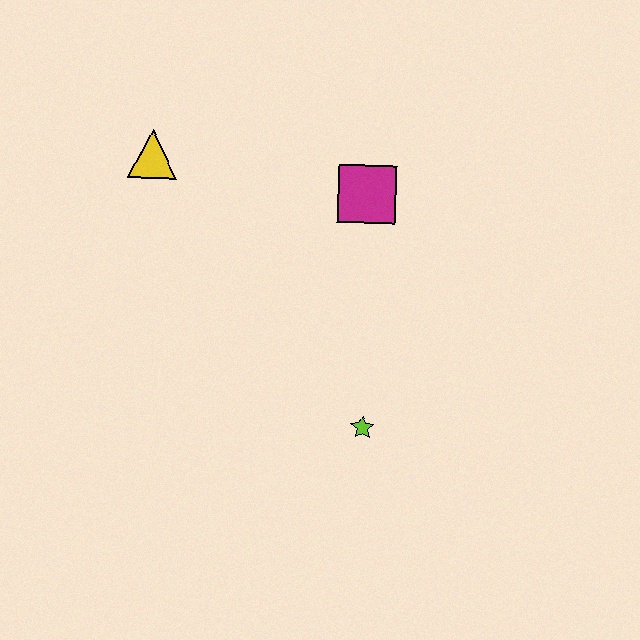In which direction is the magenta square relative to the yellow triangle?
The magenta square is to the right of the yellow triangle.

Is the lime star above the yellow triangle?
No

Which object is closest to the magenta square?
The yellow triangle is closest to the magenta square.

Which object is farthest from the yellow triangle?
The lime star is farthest from the yellow triangle.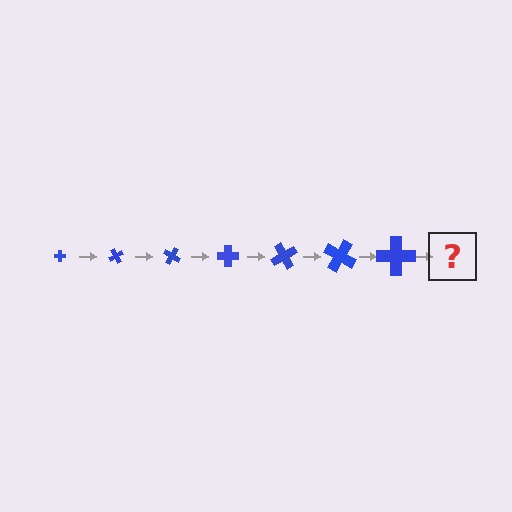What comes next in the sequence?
The next element should be a cross, larger than the previous one and rotated 420 degrees from the start.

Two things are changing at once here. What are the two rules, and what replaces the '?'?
The two rules are that the cross grows larger each step and it rotates 60 degrees each step. The '?' should be a cross, larger than the previous one and rotated 420 degrees from the start.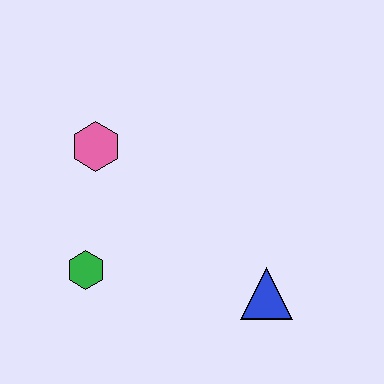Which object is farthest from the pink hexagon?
The blue triangle is farthest from the pink hexagon.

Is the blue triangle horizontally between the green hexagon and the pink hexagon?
No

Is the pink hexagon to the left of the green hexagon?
No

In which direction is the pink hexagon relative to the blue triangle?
The pink hexagon is to the left of the blue triangle.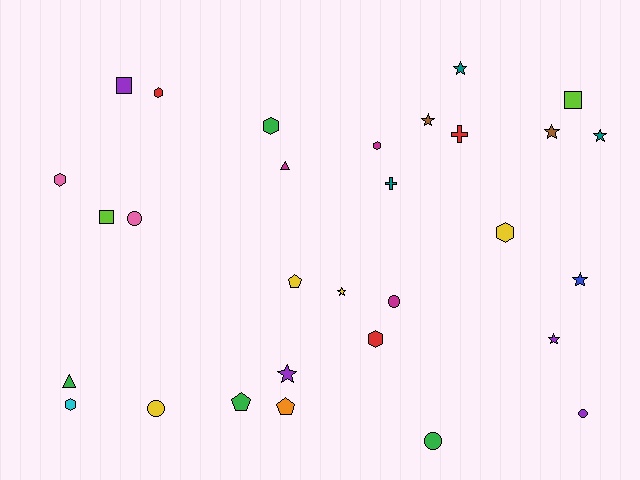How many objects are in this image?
There are 30 objects.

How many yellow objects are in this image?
There are 4 yellow objects.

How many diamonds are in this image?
There are no diamonds.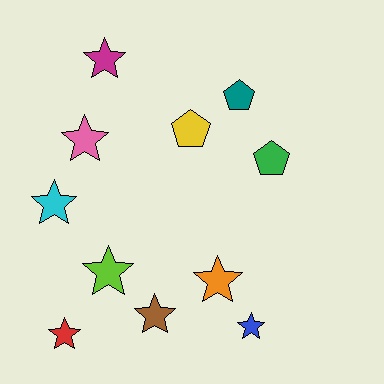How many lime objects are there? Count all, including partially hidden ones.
There is 1 lime object.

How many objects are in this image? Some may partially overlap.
There are 11 objects.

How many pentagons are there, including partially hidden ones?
There are 3 pentagons.